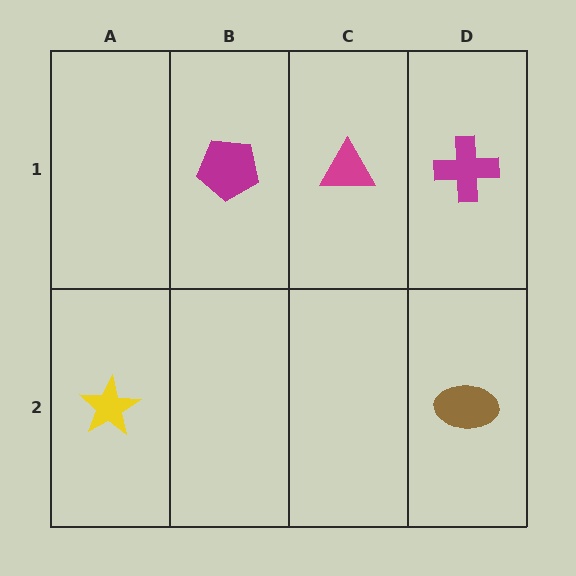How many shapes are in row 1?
3 shapes.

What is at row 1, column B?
A magenta pentagon.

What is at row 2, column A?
A yellow star.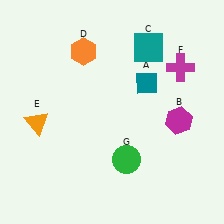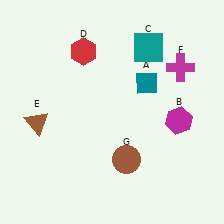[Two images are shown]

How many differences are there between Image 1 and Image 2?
There are 3 differences between the two images.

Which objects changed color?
D changed from orange to red. E changed from orange to brown. G changed from green to brown.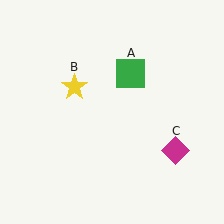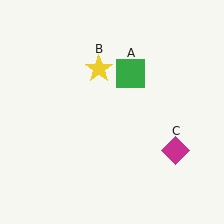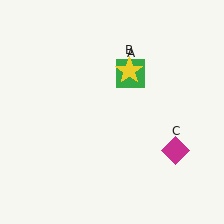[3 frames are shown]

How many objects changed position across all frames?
1 object changed position: yellow star (object B).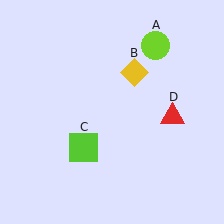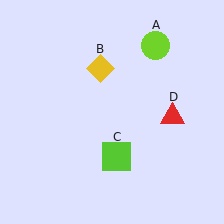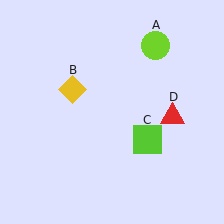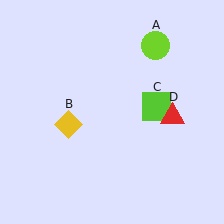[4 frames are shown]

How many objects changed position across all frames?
2 objects changed position: yellow diamond (object B), lime square (object C).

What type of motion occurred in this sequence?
The yellow diamond (object B), lime square (object C) rotated counterclockwise around the center of the scene.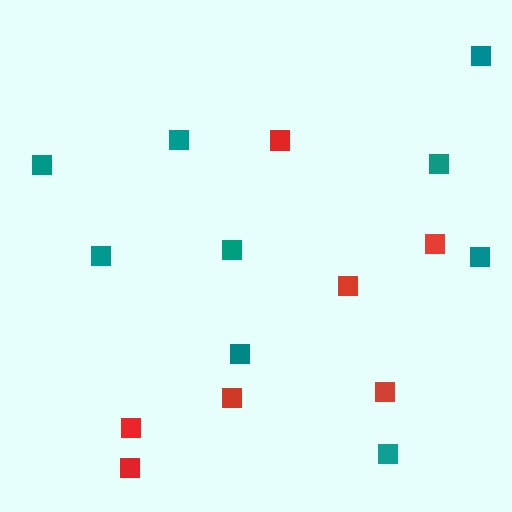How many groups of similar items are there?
There are 2 groups: one group of teal squares (9) and one group of red squares (7).